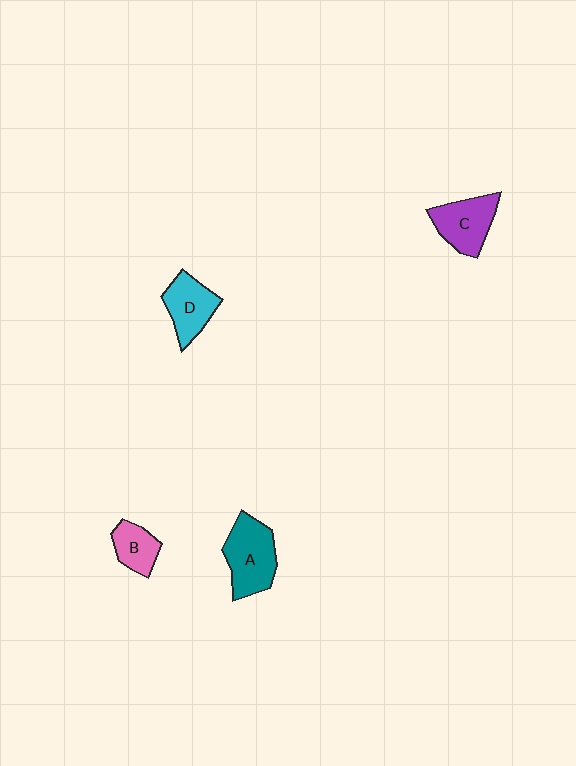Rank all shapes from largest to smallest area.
From largest to smallest: A (teal), C (purple), D (cyan), B (pink).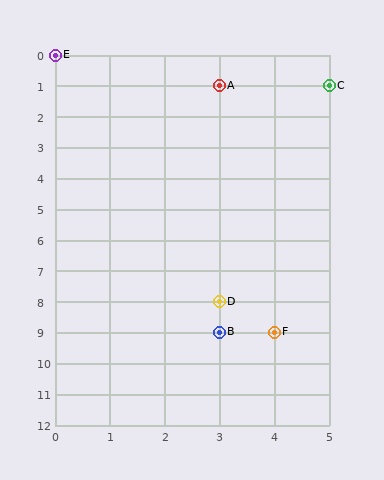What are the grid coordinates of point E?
Point E is at grid coordinates (0, 0).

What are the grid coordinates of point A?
Point A is at grid coordinates (3, 1).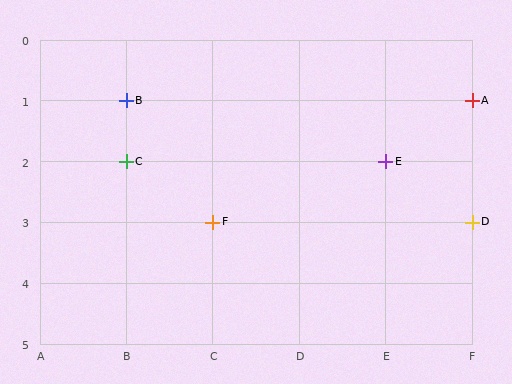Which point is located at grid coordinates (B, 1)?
Point B is at (B, 1).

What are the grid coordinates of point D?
Point D is at grid coordinates (F, 3).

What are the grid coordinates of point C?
Point C is at grid coordinates (B, 2).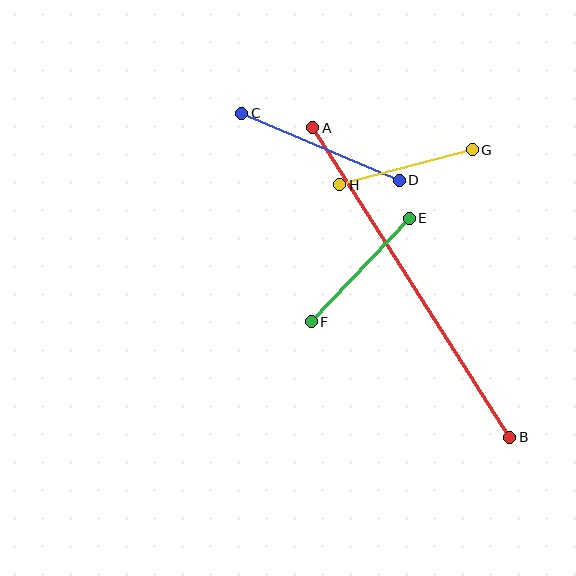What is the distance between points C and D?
The distance is approximately 171 pixels.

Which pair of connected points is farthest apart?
Points A and B are farthest apart.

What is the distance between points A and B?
The distance is approximately 367 pixels.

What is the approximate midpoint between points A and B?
The midpoint is at approximately (411, 282) pixels.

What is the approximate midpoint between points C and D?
The midpoint is at approximately (321, 147) pixels.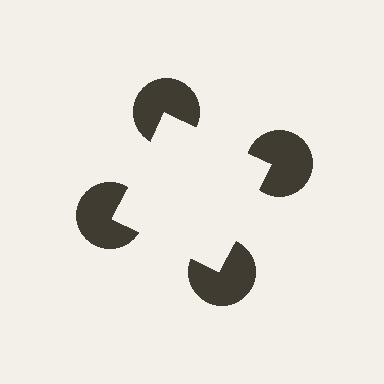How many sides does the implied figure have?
4 sides.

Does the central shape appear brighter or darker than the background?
It typically appears slightly brighter than the background, even though no actual brightness change is drawn.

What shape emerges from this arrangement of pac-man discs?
An illusory square — its edges are inferred from the aligned wedge cuts in the pac-man discs, not physically drawn.